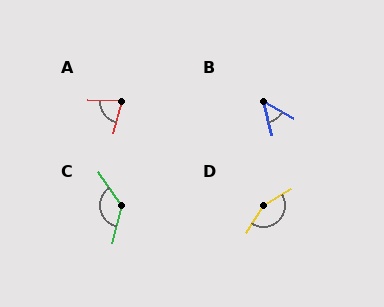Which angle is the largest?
D, at approximately 152 degrees.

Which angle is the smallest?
B, at approximately 47 degrees.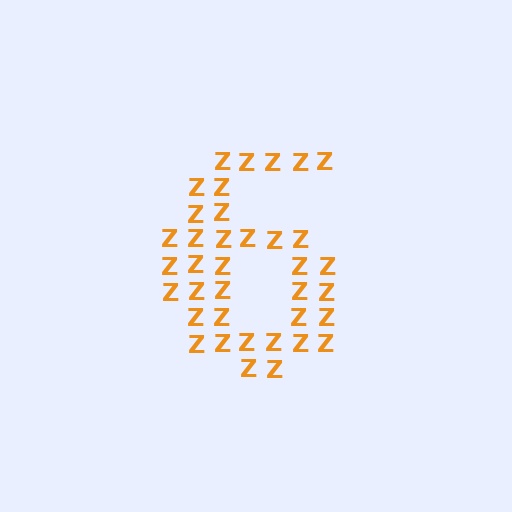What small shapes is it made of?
It is made of small letter Z's.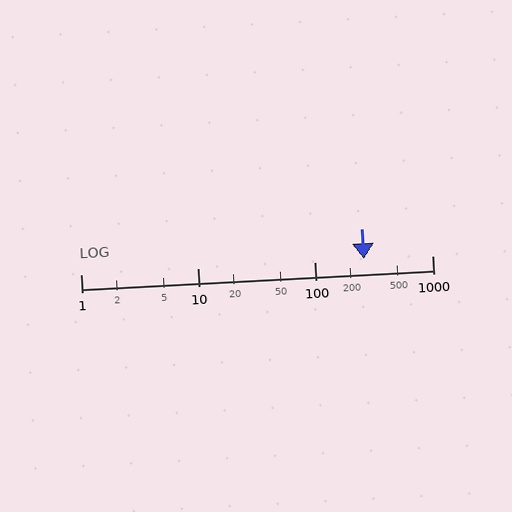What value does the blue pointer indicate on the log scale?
The pointer indicates approximately 260.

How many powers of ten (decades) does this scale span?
The scale spans 3 decades, from 1 to 1000.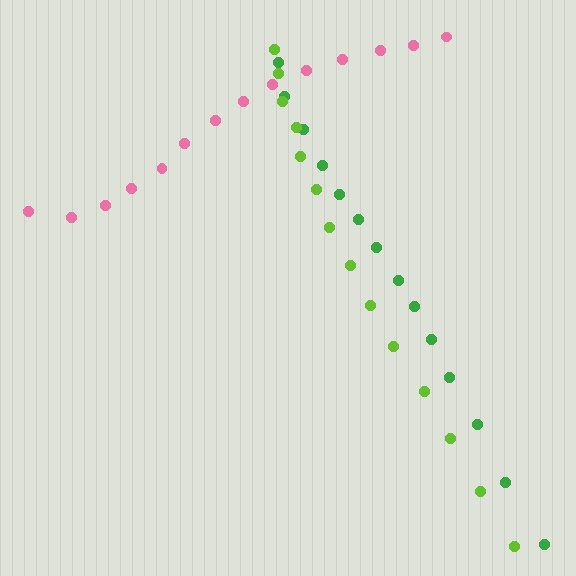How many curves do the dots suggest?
There are 3 distinct paths.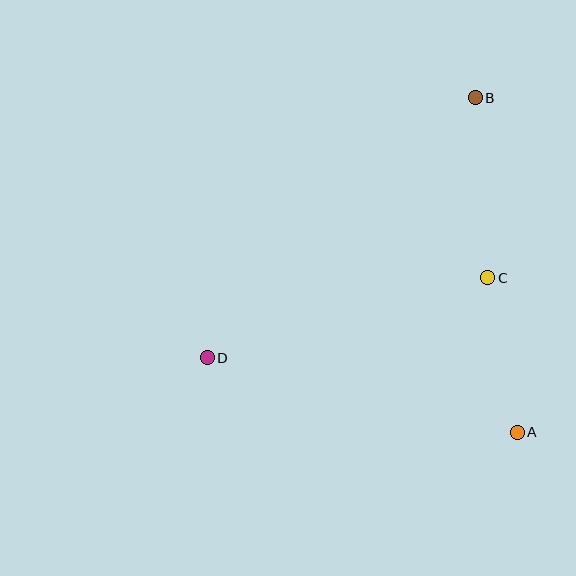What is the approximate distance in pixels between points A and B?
The distance between A and B is approximately 338 pixels.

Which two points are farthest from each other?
Points B and D are farthest from each other.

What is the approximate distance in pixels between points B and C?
The distance between B and C is approximately 181 pixels.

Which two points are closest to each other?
Points A and C are closest to each other.